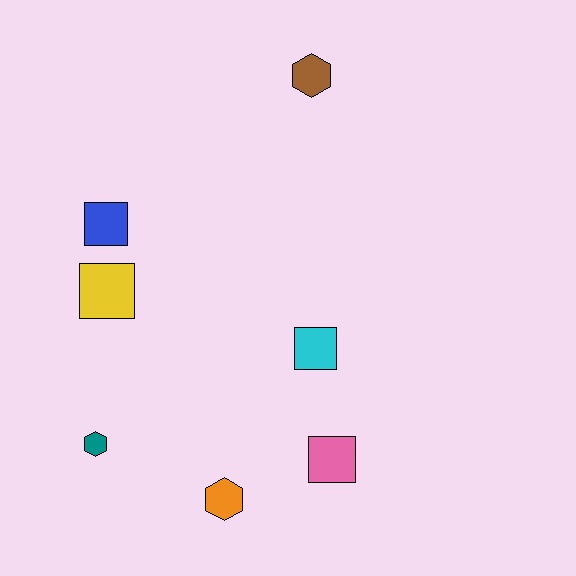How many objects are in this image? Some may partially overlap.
There are 7 objects.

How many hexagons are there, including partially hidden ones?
There are 3 hexagons.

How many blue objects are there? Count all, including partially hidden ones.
There is 1 blue object.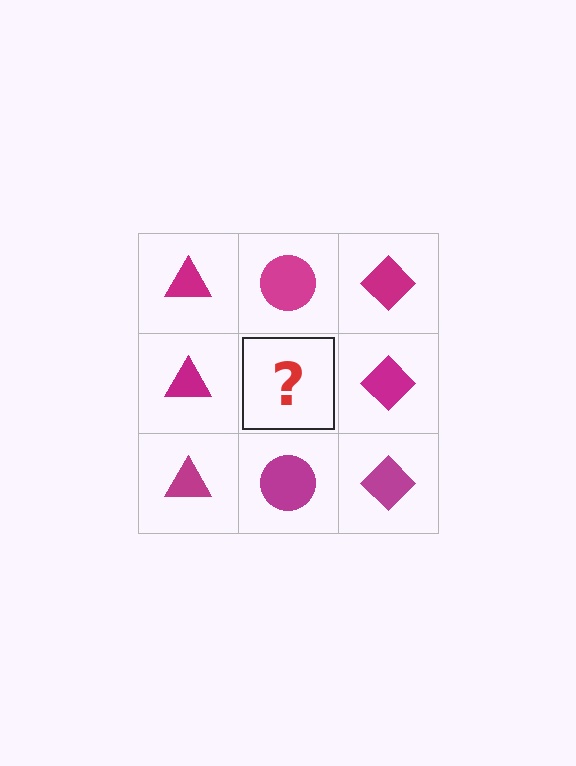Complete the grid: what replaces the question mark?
The question mark should be replaced with a magenta circle.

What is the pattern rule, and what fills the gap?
The rule is that each column has a consistent shape. The gap should be filled with a magenta circle.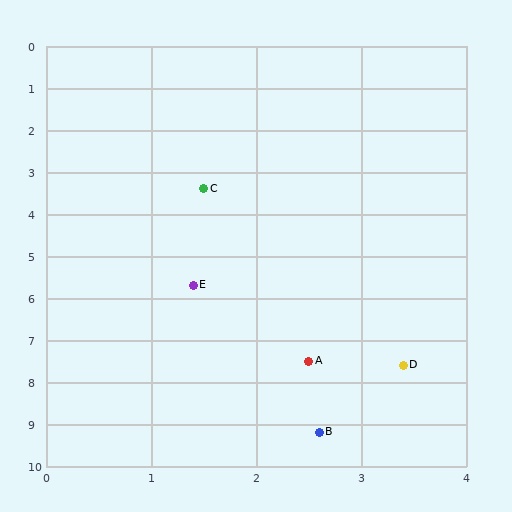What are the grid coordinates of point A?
Point A is at approximately (2.5, 7.5).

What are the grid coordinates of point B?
Point B is at approximately (2.6, 9.2).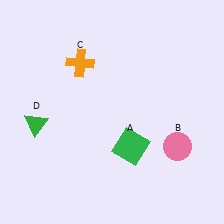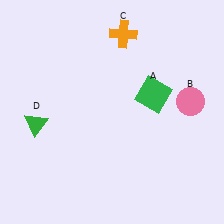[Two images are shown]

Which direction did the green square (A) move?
The green square (A) moved up.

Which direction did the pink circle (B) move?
The pink circle (B) moved up.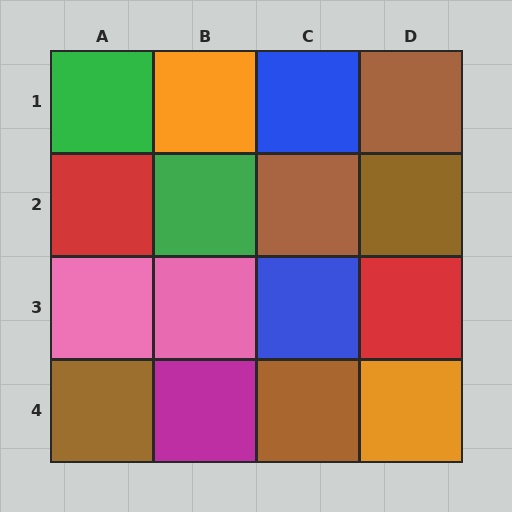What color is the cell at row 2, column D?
Brown.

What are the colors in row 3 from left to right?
Pink, pink, blue, red.